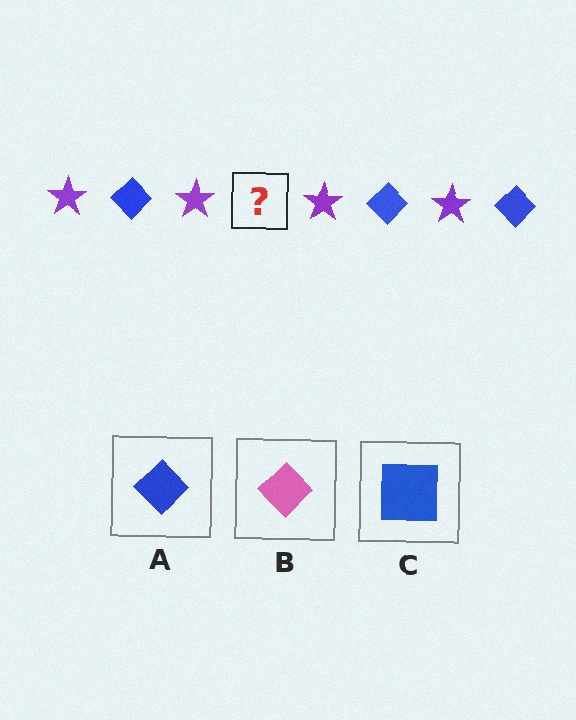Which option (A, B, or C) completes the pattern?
A.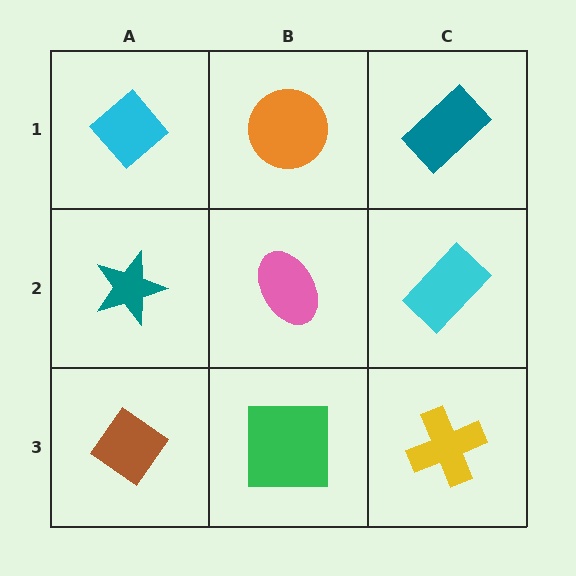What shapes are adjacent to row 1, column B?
A pink ellipse (row 2, column B), a cyan diamond (row 1, column A), a teal rectangle (row 1, column C).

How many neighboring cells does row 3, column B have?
3.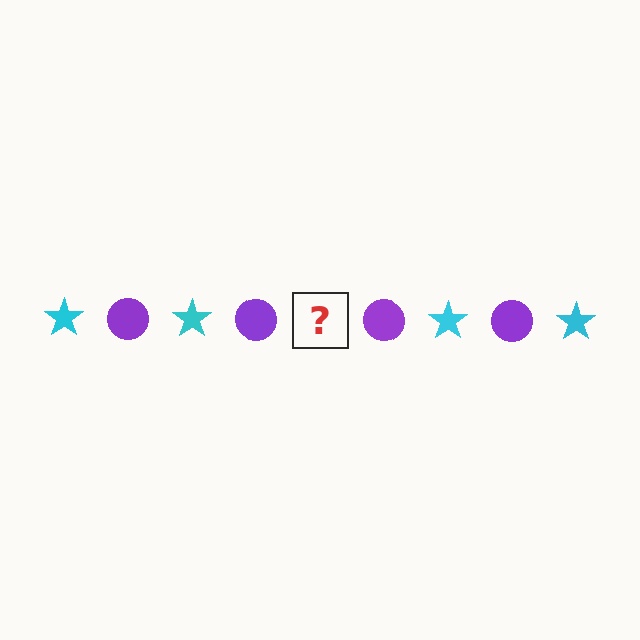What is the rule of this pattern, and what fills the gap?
The rule is that the pattern alternates between cyan star and purple circle. The gap should be filled with a cyan star.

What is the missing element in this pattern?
The missing element is a cyan star.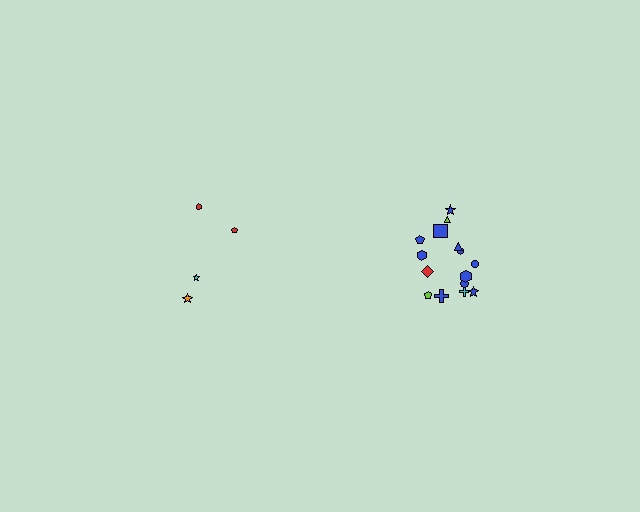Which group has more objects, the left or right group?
The right group.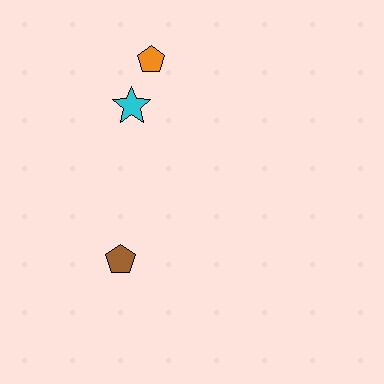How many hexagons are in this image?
There are no hexagons.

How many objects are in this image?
There are 3 objects.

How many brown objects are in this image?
There is 1 brown object.